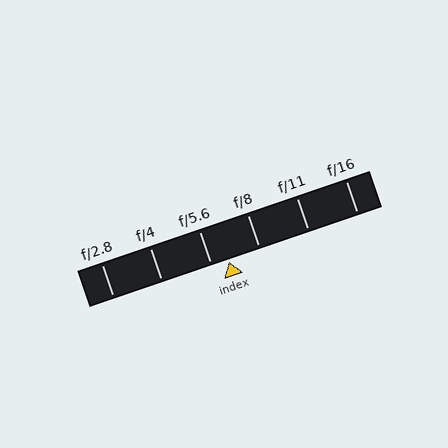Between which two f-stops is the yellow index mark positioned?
The index mark is between f/5.6 and f/8.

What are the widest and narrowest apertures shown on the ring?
The widest aperture shown is f/2.8 and the narrowest is f/16.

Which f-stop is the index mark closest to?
The index mark is closest to f/5.6.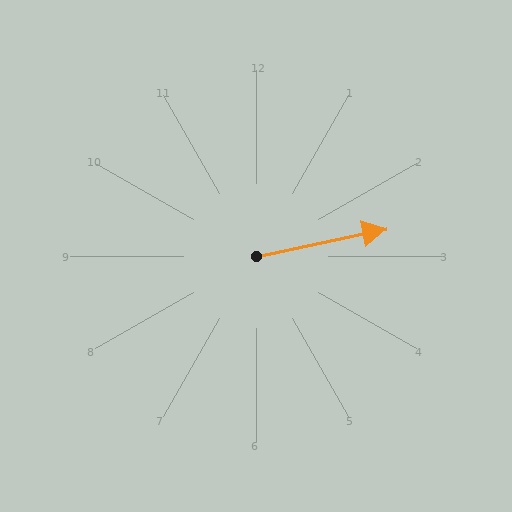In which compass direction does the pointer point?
East.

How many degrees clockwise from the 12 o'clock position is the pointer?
Approximately 78 degrees.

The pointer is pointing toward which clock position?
Roughly 3 o'clock.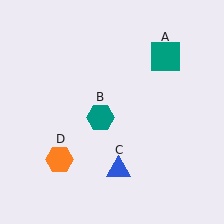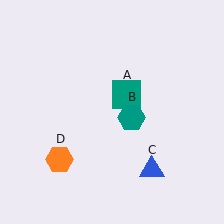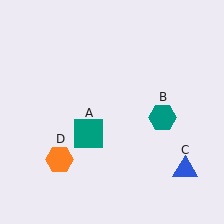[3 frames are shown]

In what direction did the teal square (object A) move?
The teal square (object A) moved down and to the left.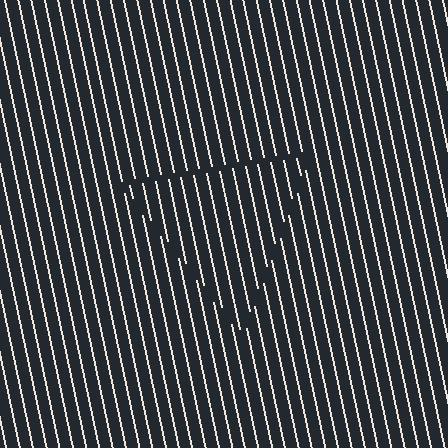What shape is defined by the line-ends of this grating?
An illusory triangle. The interior of the shape contains the same grating, shifted by half a period — the contour is defined by the phase discontinuity where line-ends from the inner and outer gratings abut.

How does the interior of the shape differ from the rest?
The interior of the shape contains the same grating, shifted by half a period — the contour is defined by the phase discontinuity where line-ends from the inner and outer gratings abut.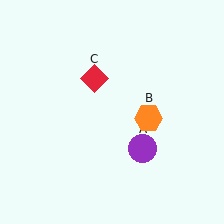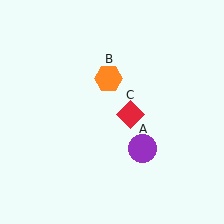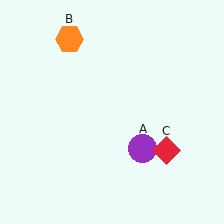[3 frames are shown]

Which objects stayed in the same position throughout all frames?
Purple circle (object A) remained stationary.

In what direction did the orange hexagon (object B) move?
The orange hexagon (object B) moved up and to the left.